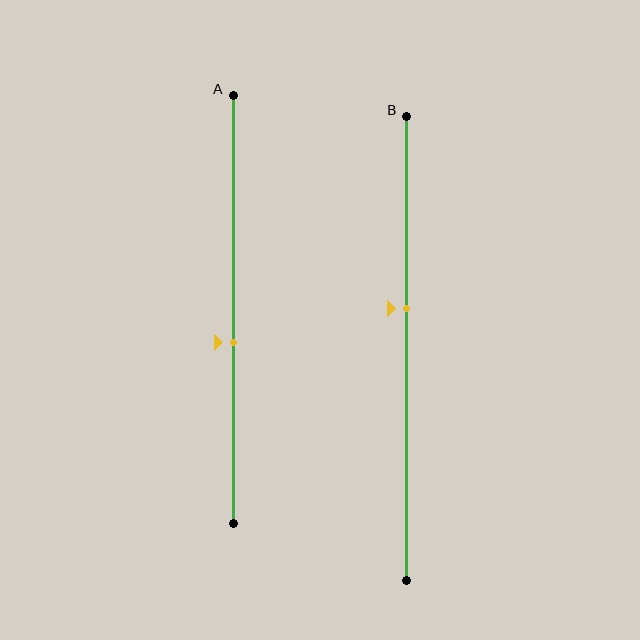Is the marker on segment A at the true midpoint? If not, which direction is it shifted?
No, the marker on segment A is shifted downward by about 8% of the segment length.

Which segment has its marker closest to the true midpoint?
Segment A has its marker closest to the true midpoint.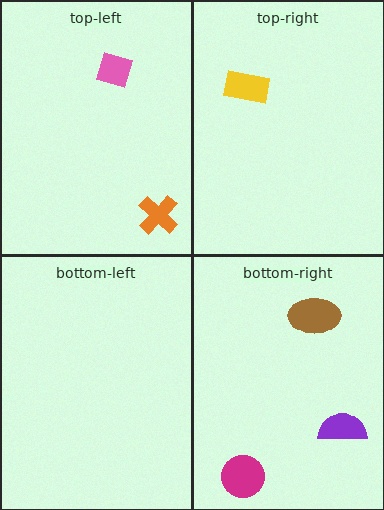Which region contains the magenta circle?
The bottom-right region.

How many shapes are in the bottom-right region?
3.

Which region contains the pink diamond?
The top-left region.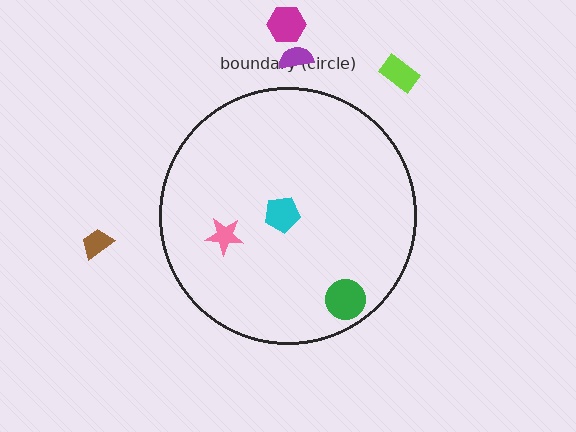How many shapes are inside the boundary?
3 inside, 4 outside.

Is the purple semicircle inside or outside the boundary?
Outside.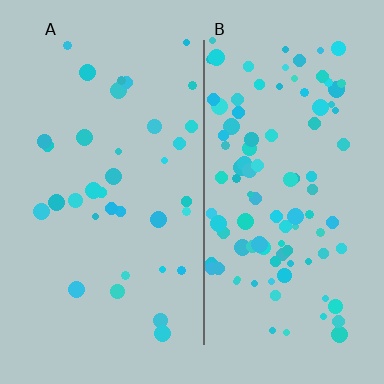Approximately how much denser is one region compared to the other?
Approximately 2.9× — region B over region A.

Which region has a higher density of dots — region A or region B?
B (the right).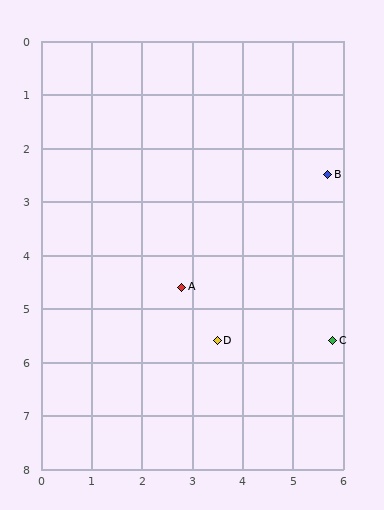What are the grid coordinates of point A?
Point A is at approximately (2.8, 4.6).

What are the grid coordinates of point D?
Point D is at approximately (3.5, 5.6).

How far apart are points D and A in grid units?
Points D and A are about 1.2 grid units apart.